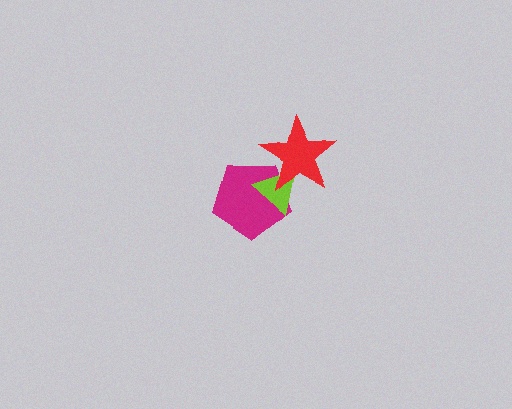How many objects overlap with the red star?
2 objects overlap with the red star.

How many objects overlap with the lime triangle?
2 objects overlap with the lime triangle.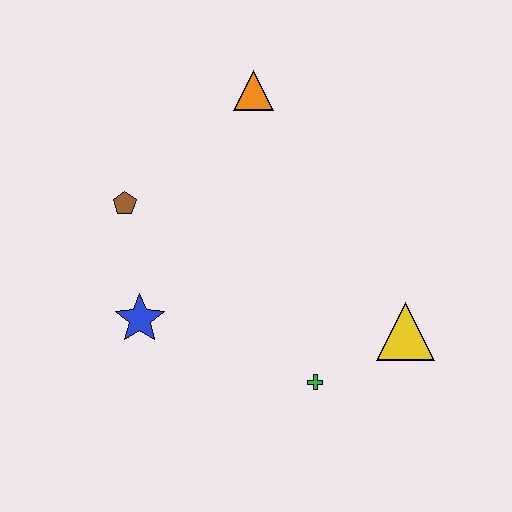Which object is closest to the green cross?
The yellow triangle is closest to the green cross.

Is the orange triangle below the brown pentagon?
No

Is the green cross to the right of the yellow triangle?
No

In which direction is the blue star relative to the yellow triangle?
The blue star is to the left of the yellow triangle.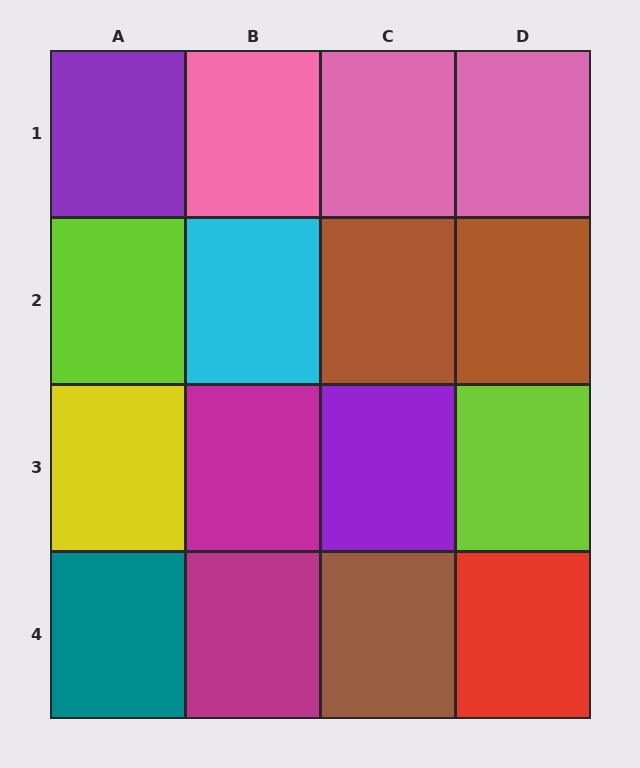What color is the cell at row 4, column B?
Magenta.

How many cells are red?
1 cell is red.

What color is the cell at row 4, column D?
Red.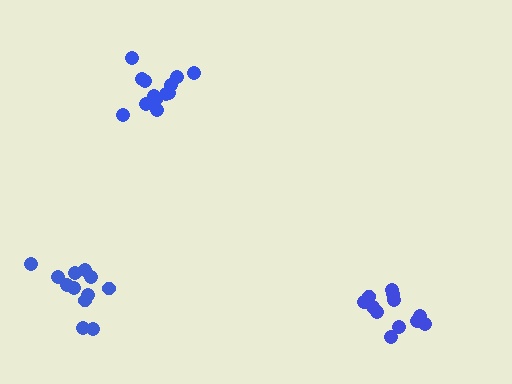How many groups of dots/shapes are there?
There are 3 groups.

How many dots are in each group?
Group 1: 13 dots, Group 2: 12 dots, Group 3: 12 dots (37 total).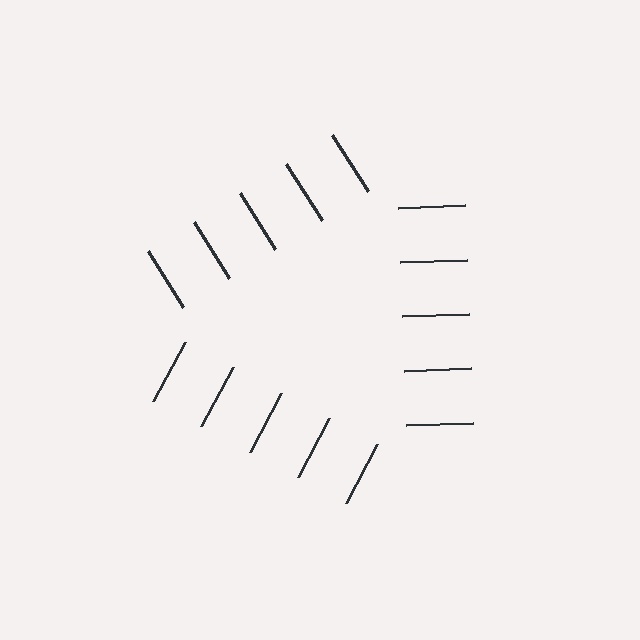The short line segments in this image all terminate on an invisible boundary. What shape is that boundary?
An illusory triangle — the line segments terminate on its edges but no continuous stroke is drawn.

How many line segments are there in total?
15 — 5 along each of the 3 edges.